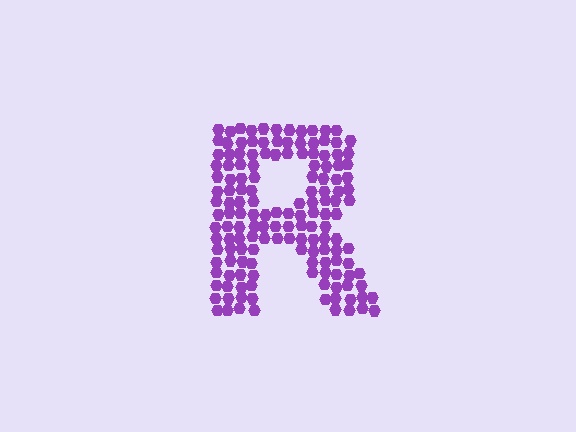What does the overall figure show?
The overall figure shows the letter R.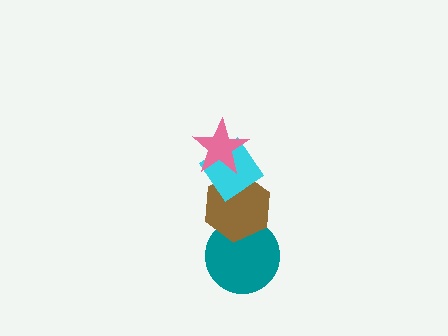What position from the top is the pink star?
The pink star is 1st from the top.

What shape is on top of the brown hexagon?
The cyan diamond is on top of the brown hexagon.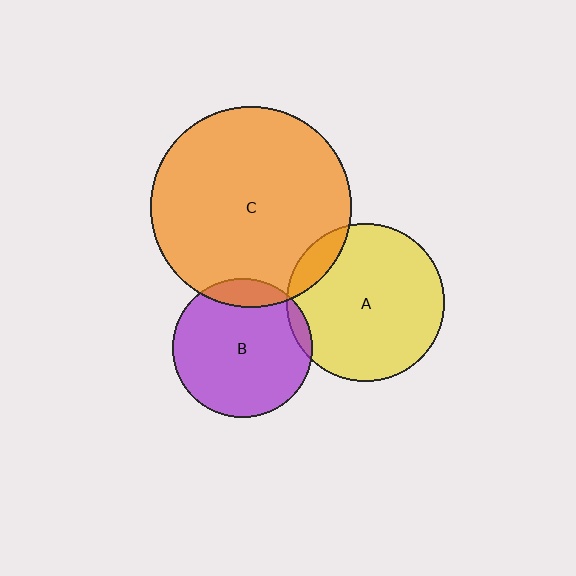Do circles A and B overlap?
Yes.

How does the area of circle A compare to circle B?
Approximately 1.3 times.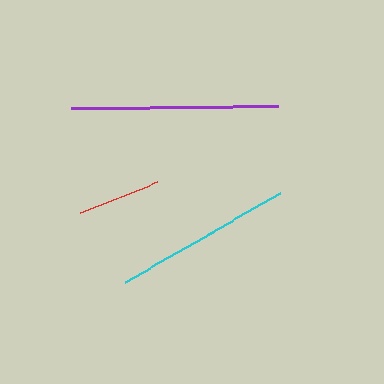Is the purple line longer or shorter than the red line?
The purple line is longer than the red line.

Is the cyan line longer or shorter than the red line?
The cyan line is longer than the red line.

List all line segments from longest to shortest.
From longest to shortest: purple, cyan, red.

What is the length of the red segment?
The red segment is approximately 82 pixels long.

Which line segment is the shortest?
The red line is the shortest at approximately 82 pixels.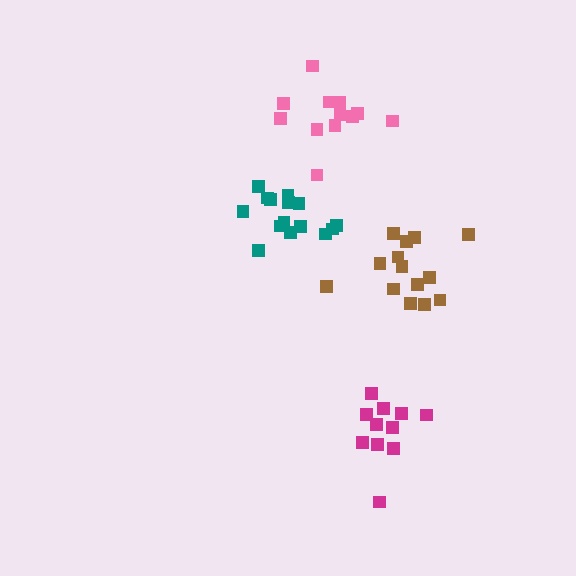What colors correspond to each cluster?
The clusters are colored: magenta, teal, brown, pink.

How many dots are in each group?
Group 1: 11 dots, Group 2: 15 dots, Group 3: 14 dots, Group 4: 12 dots (52 total).